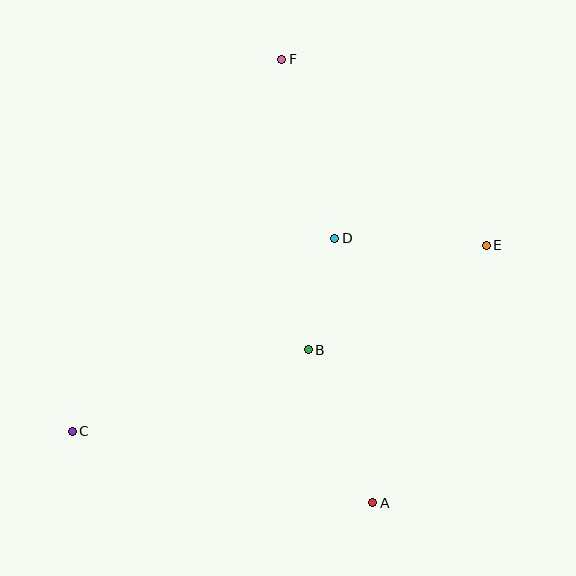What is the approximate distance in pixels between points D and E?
The distance between D and E is approximately 151 pixels.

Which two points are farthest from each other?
Points C and E are farthest from each other.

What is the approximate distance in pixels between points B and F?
The distance between B and F is approximately 292 pixels.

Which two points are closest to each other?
Points B and D are closest to each other.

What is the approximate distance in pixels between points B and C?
The distance between B and C is approximately 250 pixels.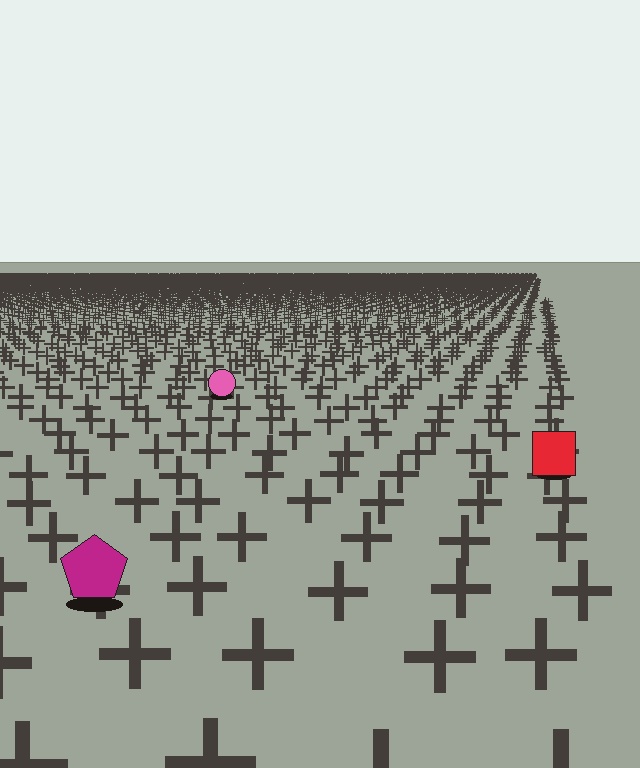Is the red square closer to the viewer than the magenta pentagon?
No. The magenta pentagon is closer — you can tell from the texture gradient: the ground texture is coarser near it.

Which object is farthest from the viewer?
The pink circle is farthest from the viewer. It appears smaller and the ground texture around it is denser.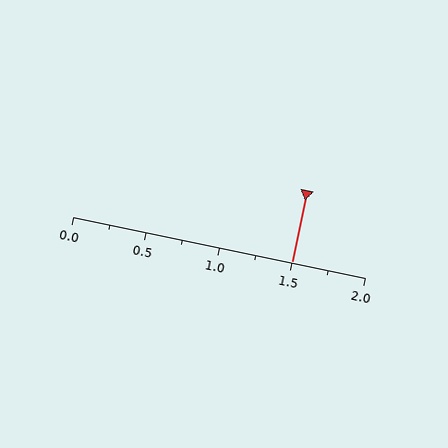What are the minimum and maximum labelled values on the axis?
The axis runs from 0.0 to 2.0.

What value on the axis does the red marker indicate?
The marker indicates approximately 1.5.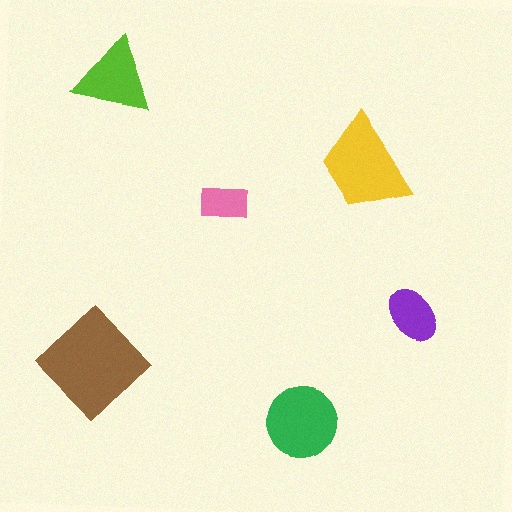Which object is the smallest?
The pink rectangle.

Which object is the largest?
The brown diamond.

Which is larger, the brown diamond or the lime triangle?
The brown diamond.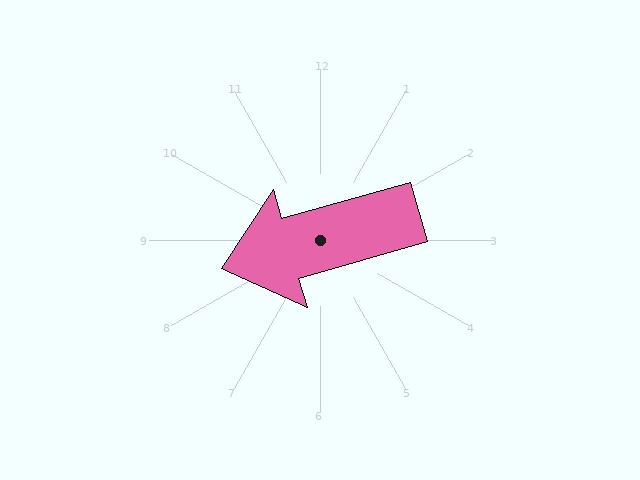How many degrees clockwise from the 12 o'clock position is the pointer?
Approximately 254 degrees.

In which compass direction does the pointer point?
West.